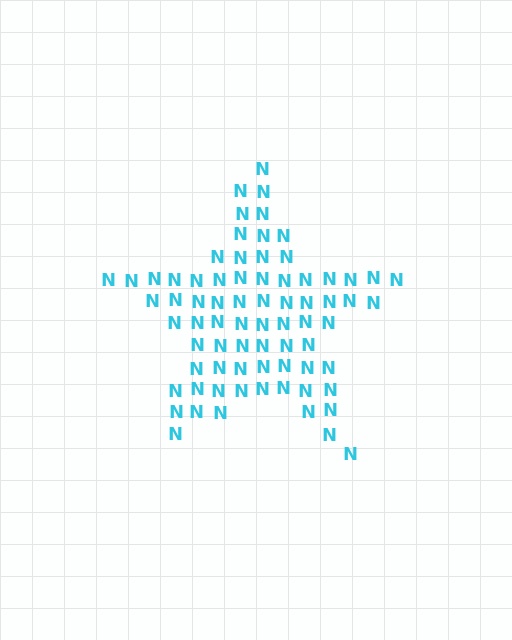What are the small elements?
The small elements are letter N's.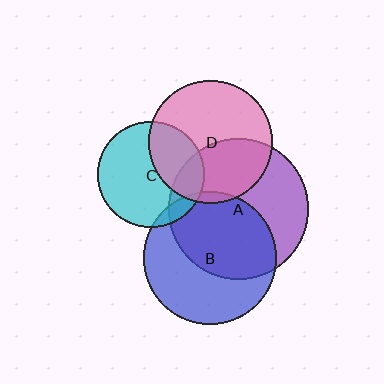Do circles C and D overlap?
Yes.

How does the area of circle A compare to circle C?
Approximately 1.7 times.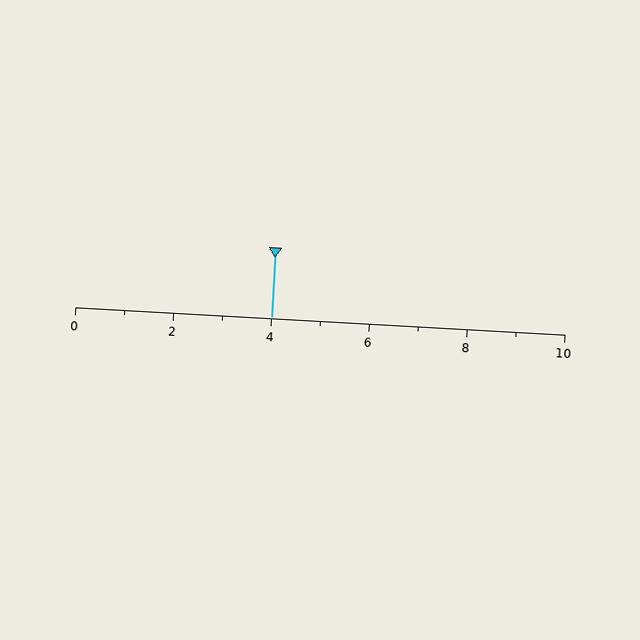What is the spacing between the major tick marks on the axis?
The major ticks are spaced 2 apart.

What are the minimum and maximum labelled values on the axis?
The axis runs from 0 to 10.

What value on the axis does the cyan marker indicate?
The marker indicates approximately 4.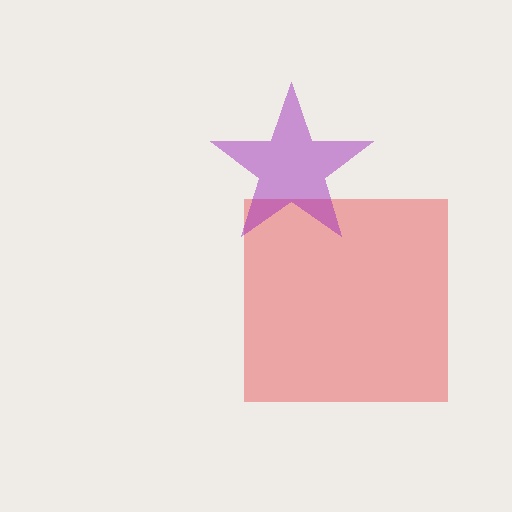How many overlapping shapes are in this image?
There are 2 overlapping shapes in the image.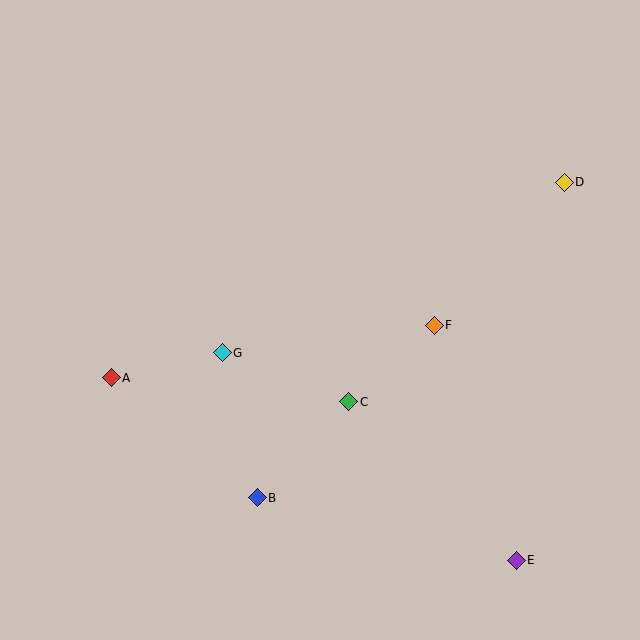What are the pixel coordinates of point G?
Point G is at (222, 353).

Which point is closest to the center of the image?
Point C at (349, 402) is closest to the center.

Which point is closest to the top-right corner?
Point D is closest to the top-right corner.